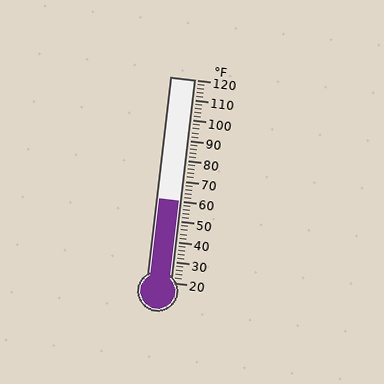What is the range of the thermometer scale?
The thermometer scale ranges from 20°F to 120°F.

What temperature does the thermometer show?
The thermometer shows approximately 60°F.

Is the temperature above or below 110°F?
The temperature is below 110°F.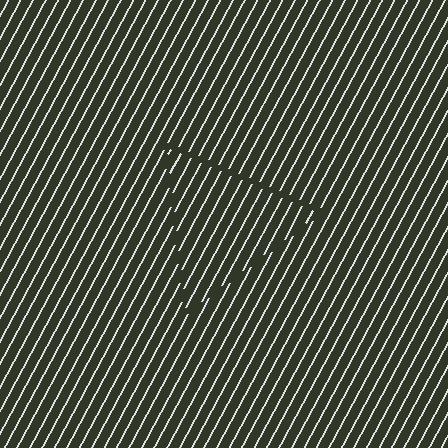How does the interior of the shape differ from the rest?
The interior of the shape contains the same grating, shifted by half a period — the contour is defined by the phase discontinuity where line-ends from the inner and outer gratings abut.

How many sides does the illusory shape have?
3 sides — the line-ends trace a triangle.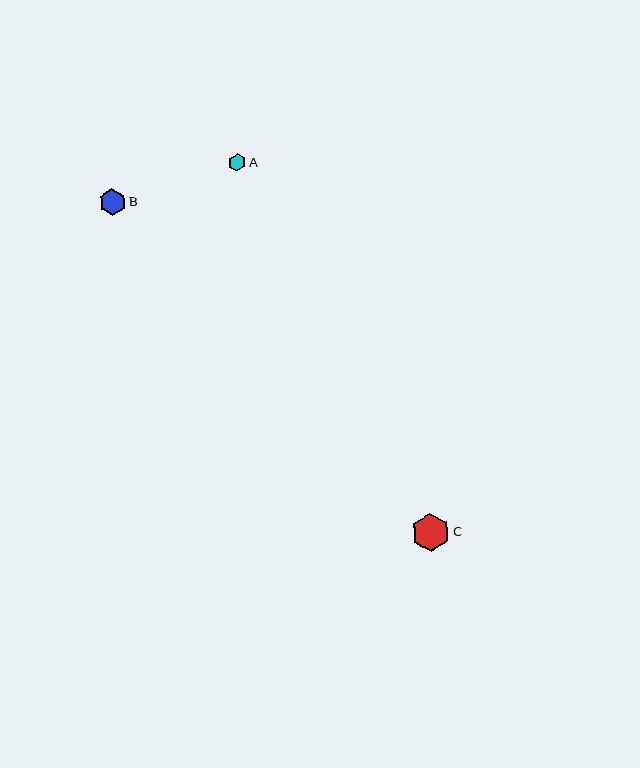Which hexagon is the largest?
Hexagon C is the largest with a size of approximately 38 pixels.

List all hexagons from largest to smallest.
From largest to smallest: C, B, A.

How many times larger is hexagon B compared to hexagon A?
Hexagon B is approximately 1.5 times the size of hexagon A.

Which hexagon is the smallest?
Hexagon A is the smallest with a size of approximately 17 pixels.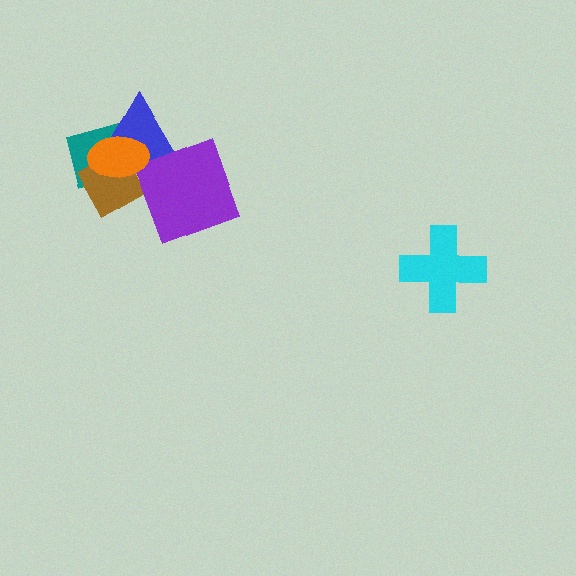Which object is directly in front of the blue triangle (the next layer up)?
The purple square is directly in front of the blue triangle.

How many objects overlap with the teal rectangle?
3 objects overlap with the teal rectangle.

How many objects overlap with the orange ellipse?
3 objects overlap with the orange ellipse.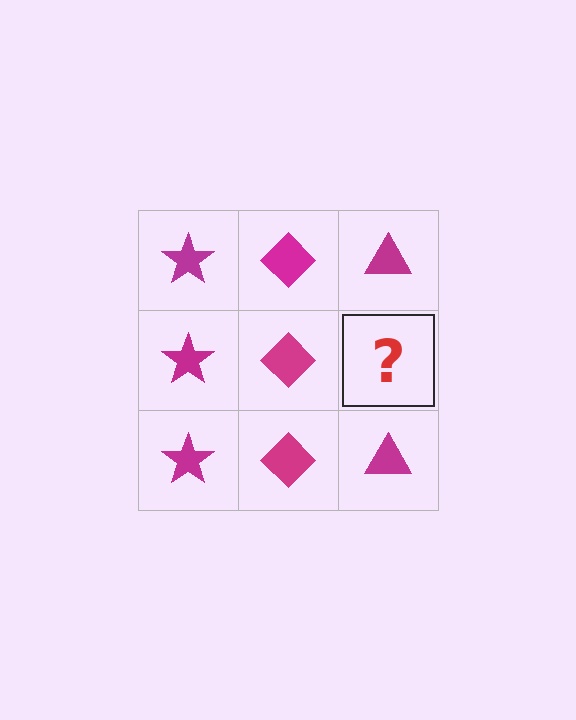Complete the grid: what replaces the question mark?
The question mark should be replaced with a magenta triangle.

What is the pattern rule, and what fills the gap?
The rule is that each column has a consistent shape. The gap should be filled with a magenta triangle.